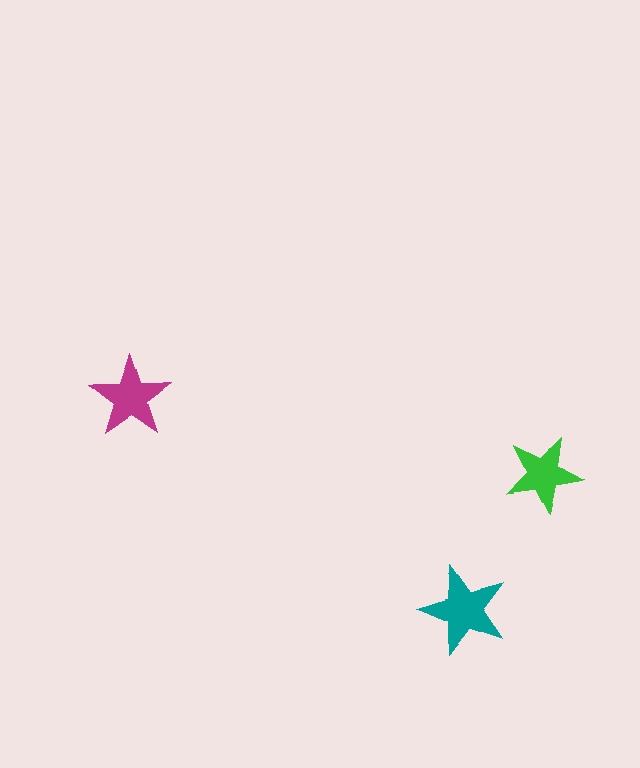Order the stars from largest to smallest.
the teal one, the magenta one, the green one.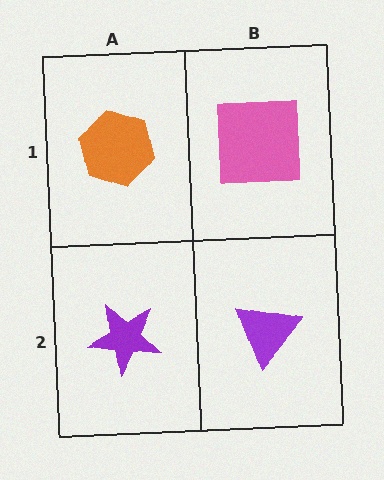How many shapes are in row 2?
2 shapes.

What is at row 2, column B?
A purple triangle.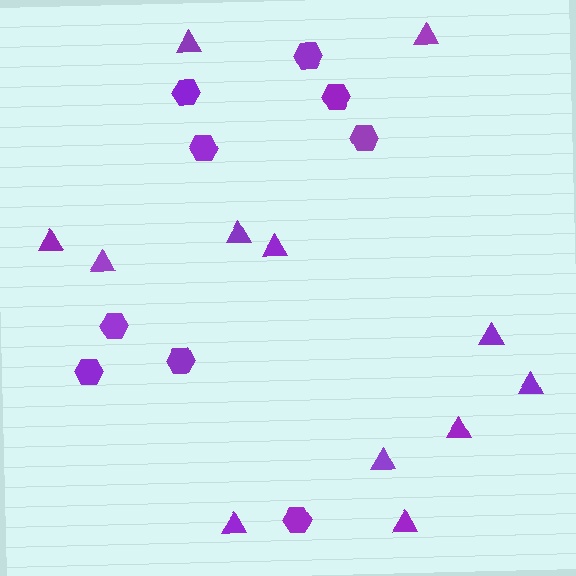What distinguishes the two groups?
There are 2 groups: one group of triangles (12) and one group of hexagons (9).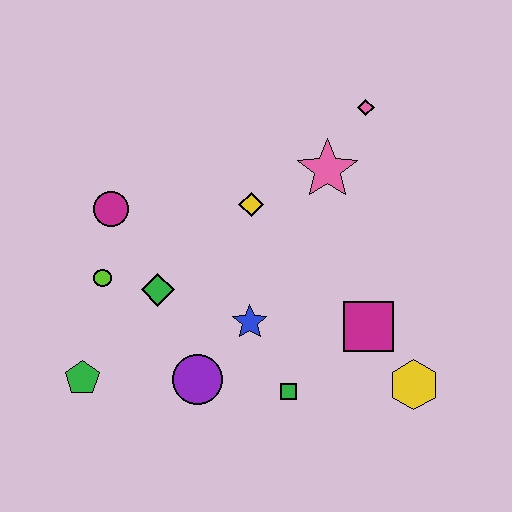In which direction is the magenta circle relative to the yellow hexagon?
The magenta circle is to the left of the yellow hexagon.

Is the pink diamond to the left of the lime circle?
No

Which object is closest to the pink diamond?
The pink star is closest to the pink diamond.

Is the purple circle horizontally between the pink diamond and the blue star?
No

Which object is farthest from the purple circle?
The pink diamond is farthest from the purple circle.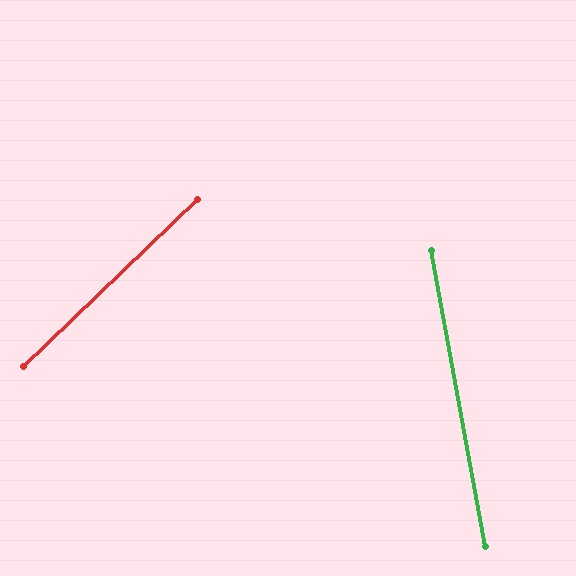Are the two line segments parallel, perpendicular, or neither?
Neither parallel nor perpendicular — they differ by about 57°.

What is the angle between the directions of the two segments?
Approximately 57 degrees.